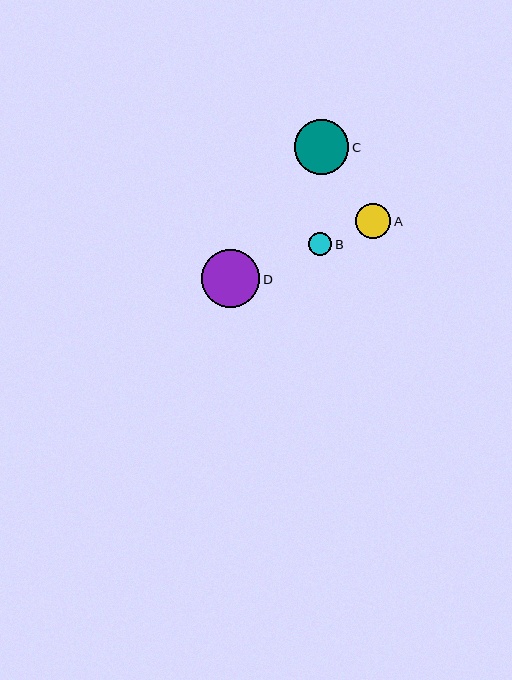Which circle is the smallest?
Circle B is the smallest with a size of approximately 23 pixels.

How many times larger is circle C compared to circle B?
Circle C is approximately 2.3 times the size of circle B.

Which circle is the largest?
Circle D is the largest with a size of approximately 58 pixels.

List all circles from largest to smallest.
From largest to smallest: D, C, A, B.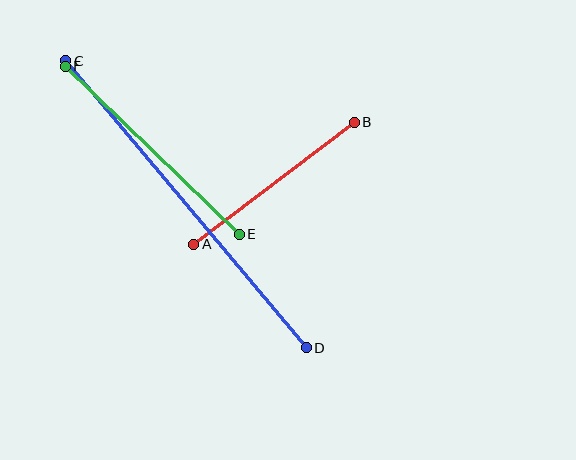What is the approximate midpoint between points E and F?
The midpoint is at approximately (152, 150) pixels.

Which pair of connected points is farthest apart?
Points C and D are farthest apart.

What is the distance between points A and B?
The distance is approximately 202 pixels.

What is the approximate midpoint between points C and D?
The midpoint is at approximately (186, 204) pixels.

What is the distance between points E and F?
The distance is approximately 242 pixels.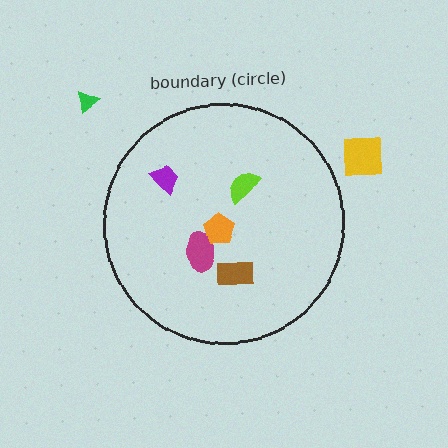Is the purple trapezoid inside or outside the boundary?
Inside.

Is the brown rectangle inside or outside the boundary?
Inside.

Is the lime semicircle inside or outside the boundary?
Inside.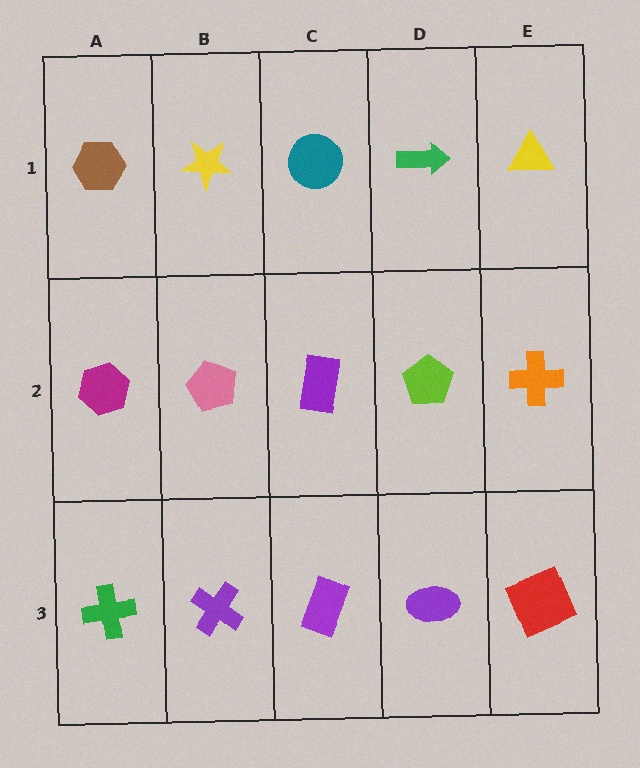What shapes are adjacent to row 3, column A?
A magenta hexagon (row 2, column A), a purple cross (row 3, column B).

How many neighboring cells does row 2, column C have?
4.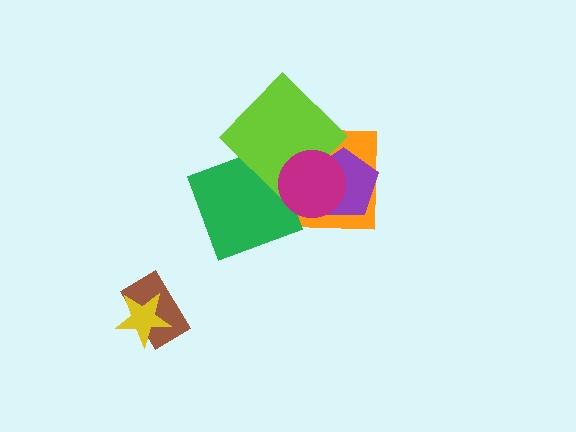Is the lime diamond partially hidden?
Yes, it is partially covered by another shape.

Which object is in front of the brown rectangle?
The yellow star is in front of the brown rectangle.